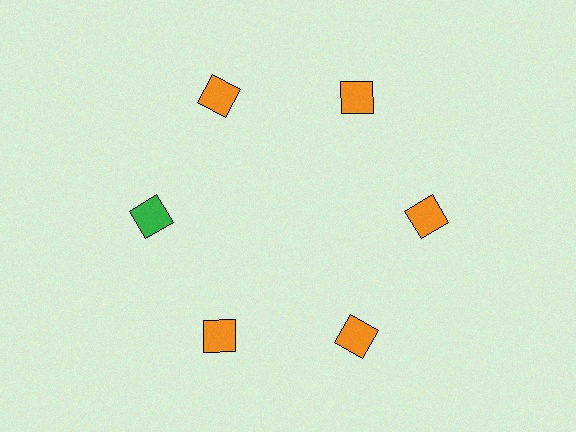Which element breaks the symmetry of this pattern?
The green square at roughly the 9 o'clock position breaks the symmetry. All other shapes are orange squares.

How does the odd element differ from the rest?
It has a different color: green instead of orange.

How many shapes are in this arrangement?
There are 6 shapes arranged in a ring pattern.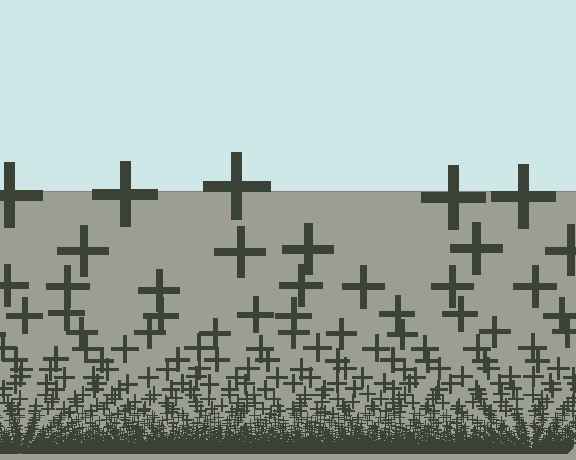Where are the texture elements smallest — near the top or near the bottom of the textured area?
Near the bottom.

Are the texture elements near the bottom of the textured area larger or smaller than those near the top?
Smaller. The gradient is inverted — elements near the bottom are smaller and denser.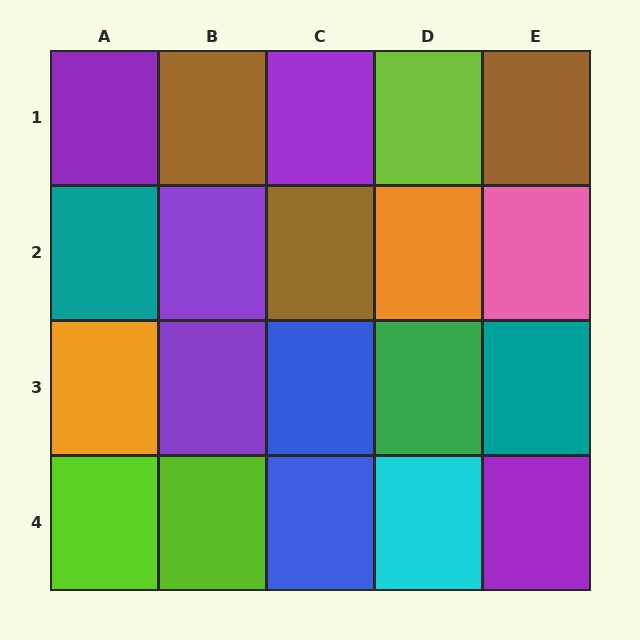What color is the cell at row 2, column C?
Brown.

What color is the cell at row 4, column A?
Lime.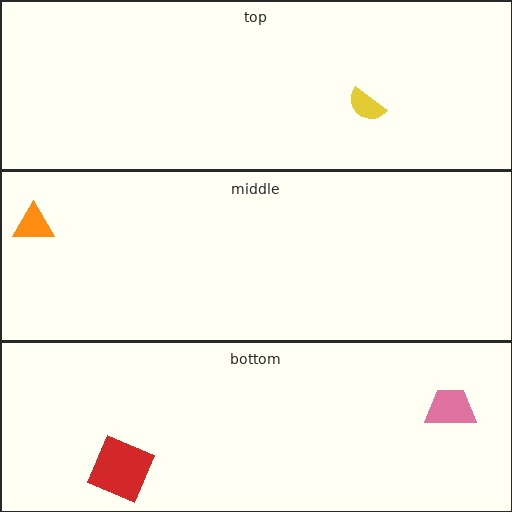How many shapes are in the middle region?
1.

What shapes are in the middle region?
The orange triangle.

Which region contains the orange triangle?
The middle region.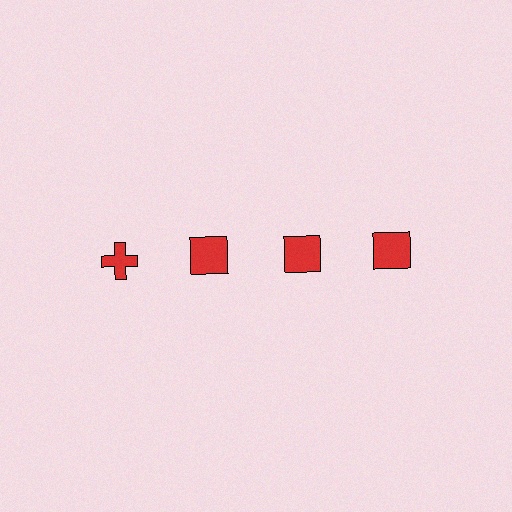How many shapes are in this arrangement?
There are 4 shapes arranged in a grid pattern.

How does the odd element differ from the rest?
It has a different shape: cross instead of square.